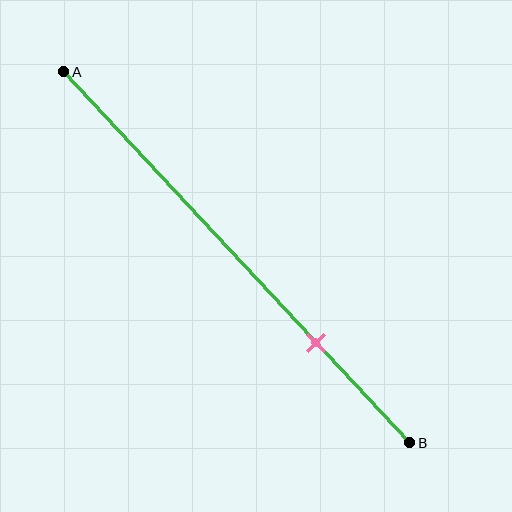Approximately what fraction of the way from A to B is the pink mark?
The pink mark is approximately 75% of the way from A to B.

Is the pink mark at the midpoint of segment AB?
No, the mark is at about 75% from A, not at the 50% midpoint.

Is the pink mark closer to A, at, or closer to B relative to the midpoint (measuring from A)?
The pink mark is closer to point B than the midpoint of segment AB.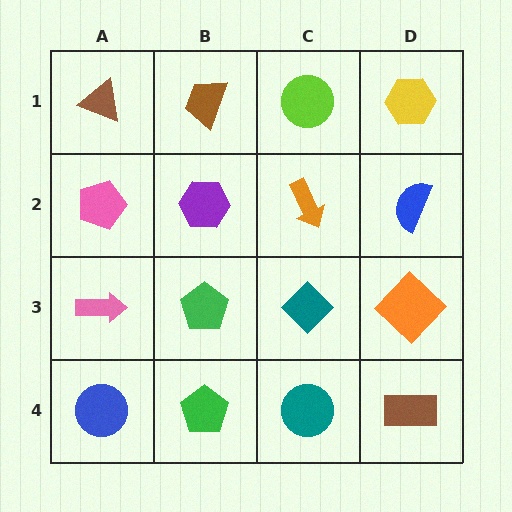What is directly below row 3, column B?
A green pentagon.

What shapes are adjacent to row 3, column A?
A pink pentagon (row 2, column A), a blue circle (row 4, column A), a green pentagon (row 3, column B).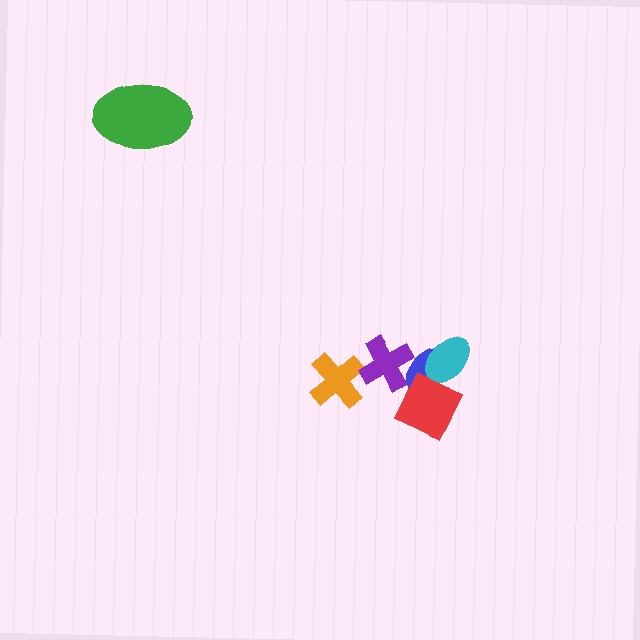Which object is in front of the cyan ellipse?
The red diamond is in front of the cyan ellipse.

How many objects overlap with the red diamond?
2 objects overlap with the red diamond.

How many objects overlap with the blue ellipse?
3 objects overlap with the blue ellipse.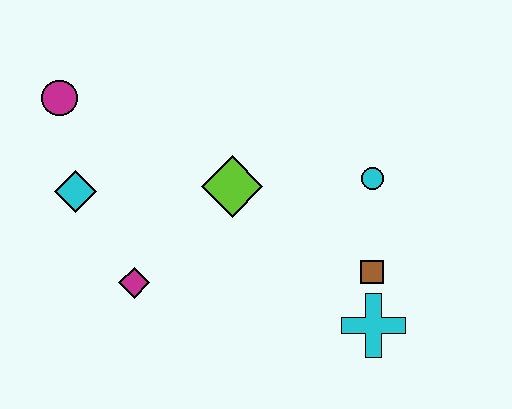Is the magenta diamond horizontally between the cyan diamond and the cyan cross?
Yes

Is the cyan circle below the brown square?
No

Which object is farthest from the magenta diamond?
The cyan circle is farthest from the magenta diamond.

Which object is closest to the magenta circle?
The cyan diamond is closest to the magenta circle.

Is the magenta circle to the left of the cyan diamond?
Yes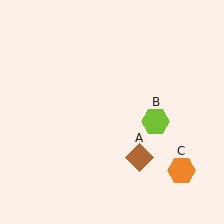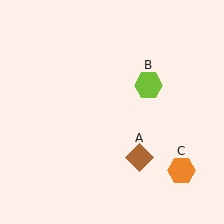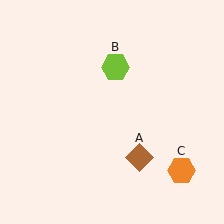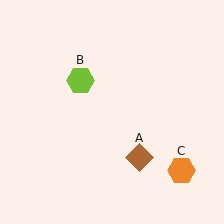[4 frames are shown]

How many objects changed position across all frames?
1 object changed position: lime hexagon (object B).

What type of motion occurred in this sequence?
The lime hexagon (object B) rotated counterclockwise around the center of the scene.